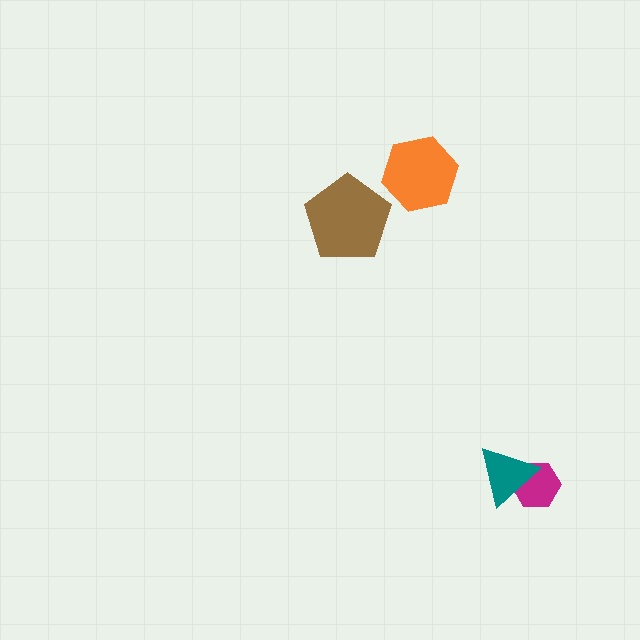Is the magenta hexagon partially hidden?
Yes, it is partially covered by another shape.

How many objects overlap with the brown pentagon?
0 objects overlap with the brown pentagon.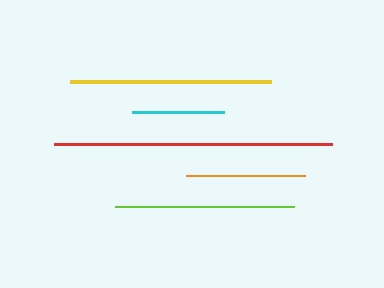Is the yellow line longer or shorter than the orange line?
The yellow line is longer than the orange line.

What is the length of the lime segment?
The lime segment is approximately 179 pixels long.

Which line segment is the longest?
The red line is the longest at approximately 278 pixels.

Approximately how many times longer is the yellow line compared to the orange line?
The yellow line is approximately 1.7 times the length of the orange line.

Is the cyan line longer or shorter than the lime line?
The lime line is longer than the cyan line.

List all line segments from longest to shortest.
From longest to shortest: red, yellow, lime, orange, cyan.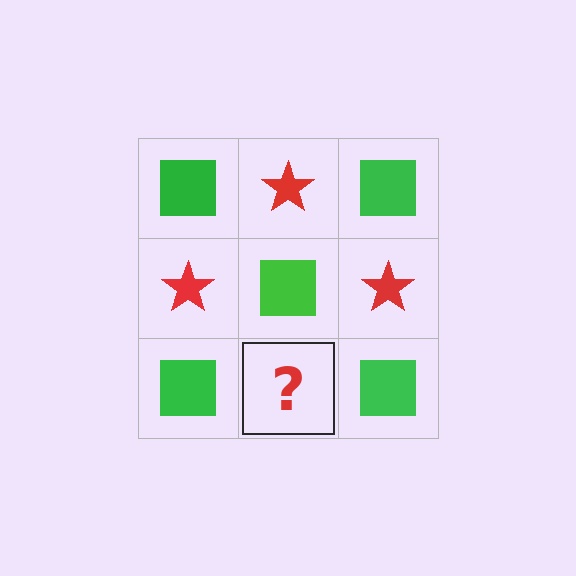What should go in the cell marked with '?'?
The missing cell should contain a red star.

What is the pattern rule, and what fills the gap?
The rule is that it alternates green square and red star in a checkerboard pattern. The gap should be filled with a red star.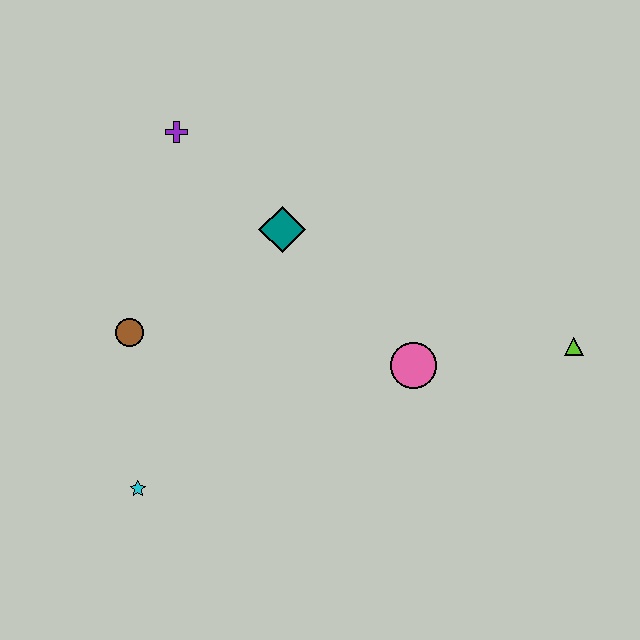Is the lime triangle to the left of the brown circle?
No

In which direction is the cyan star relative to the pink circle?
The cyan star is to the left of the pink circle.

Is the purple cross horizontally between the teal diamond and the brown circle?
Yes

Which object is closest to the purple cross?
The teal diamond is closest to the purple cross.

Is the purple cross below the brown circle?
No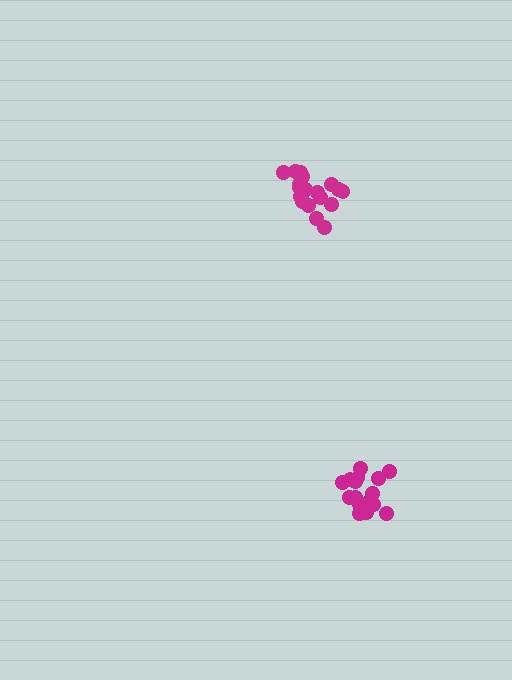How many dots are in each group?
Group 1: 19 dots, Group 2: 16 dots (35 total).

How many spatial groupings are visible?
There are 2 spatial groupings.